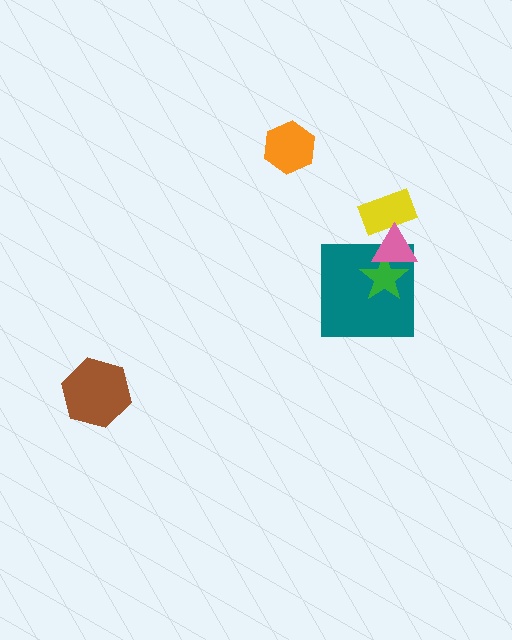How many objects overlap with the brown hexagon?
0 objects overlap with the brown hexagon.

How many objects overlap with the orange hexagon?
0 objects overlap with the orange hexagon.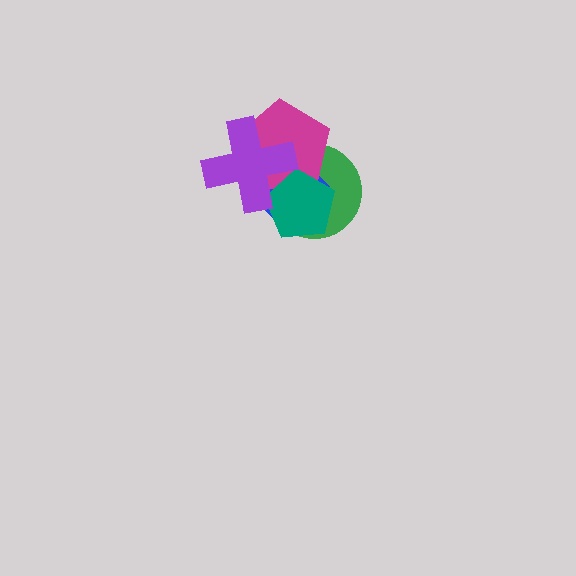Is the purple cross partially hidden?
No, no other shape covers it.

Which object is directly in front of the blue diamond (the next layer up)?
The magenta pentagon is directly in front of the blue diamond.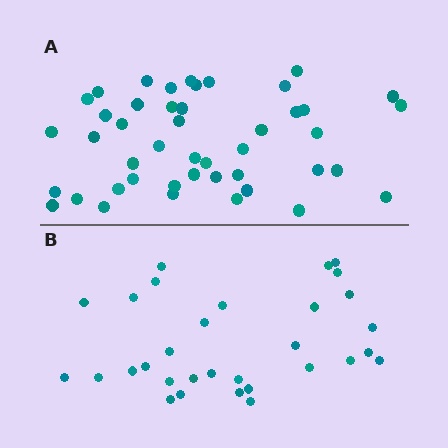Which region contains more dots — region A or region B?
Region A (the top region) has more dots.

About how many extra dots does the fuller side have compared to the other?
Region A has approximately 15 more dots than region B.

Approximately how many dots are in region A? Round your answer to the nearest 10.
About 40 dots. (The exact count is 45, which rounds to 40.)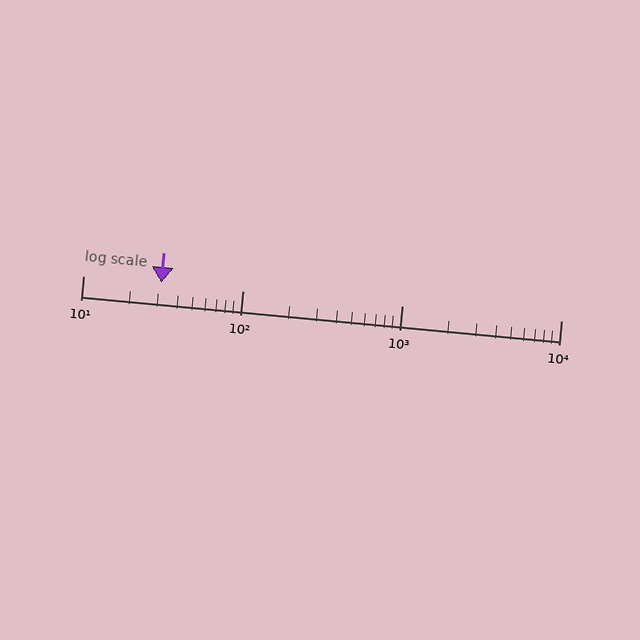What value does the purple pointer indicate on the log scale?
The pointer indicates approximately 31.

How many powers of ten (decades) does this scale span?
The scale spans 3 decades, from 10 to 10000.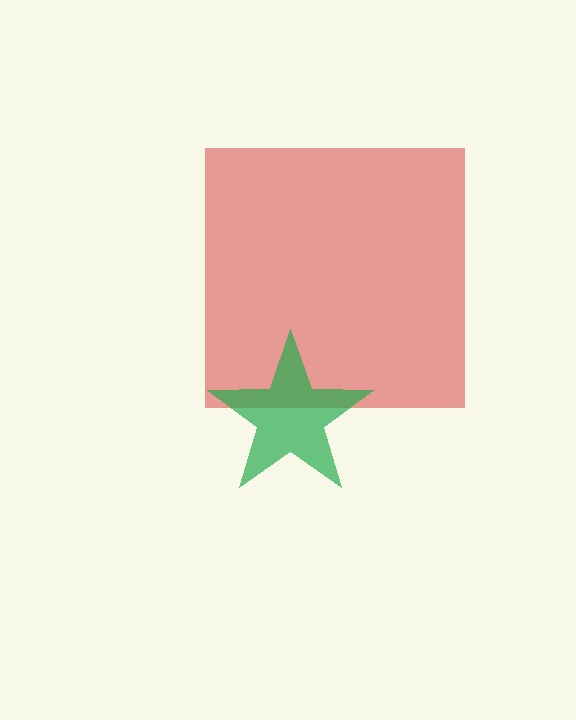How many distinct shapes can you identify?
There are 2 distinct shapes: a red square, a green star.